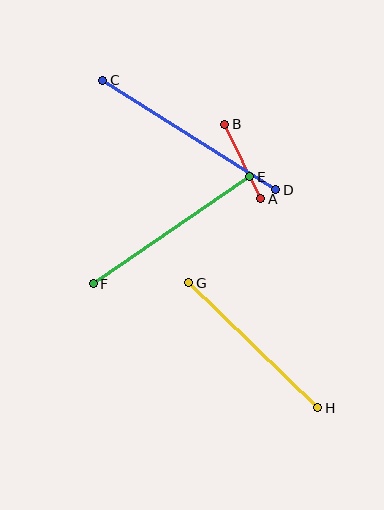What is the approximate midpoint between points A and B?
The midpoint is at approximately (243, 161) pixels.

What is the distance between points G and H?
The distance is approximately 180 pixels.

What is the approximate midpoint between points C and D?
The midpoint is at approximately (189, 135) pixels.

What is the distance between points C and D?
The distance is approximately 205 pixels.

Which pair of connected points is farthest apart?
Points C and D are farthest apart.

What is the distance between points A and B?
The distance is approximately 83 pixels.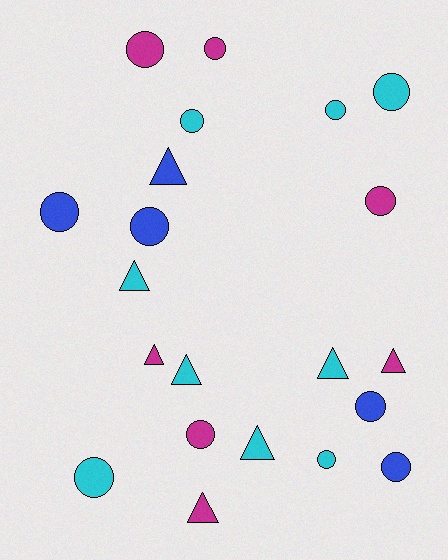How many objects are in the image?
There are 21 objects.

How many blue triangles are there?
There is 1 blue triangle.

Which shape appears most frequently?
Circle, with 13 objects.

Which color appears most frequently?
Cyan, with 9 objects.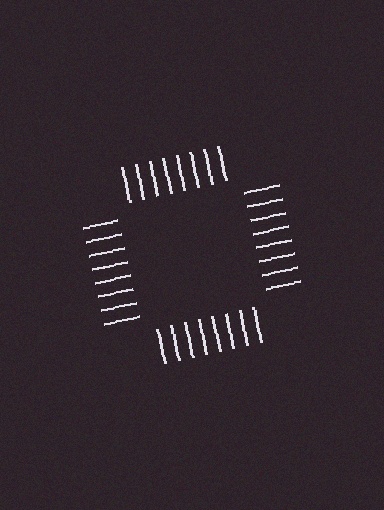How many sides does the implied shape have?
4 sides — the line-ends trace a square.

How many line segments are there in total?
32 — 8 along each of the 4 edges.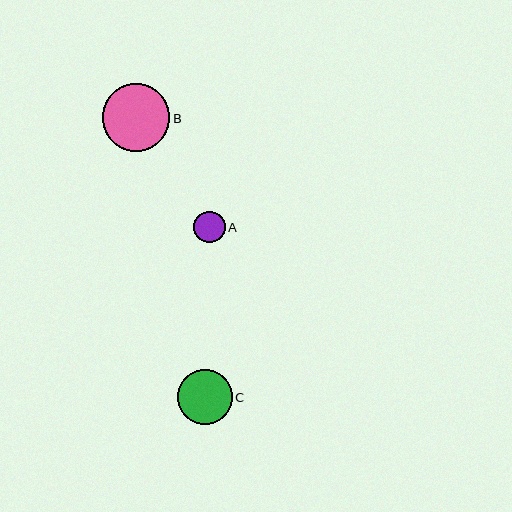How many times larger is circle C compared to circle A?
Circle C is approximately 1.7 times the size of circle A.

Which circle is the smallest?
Circle A is the smallest with a size of approximately 31 pixels.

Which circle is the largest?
Circle B is the largest with a size of approximately 67 pixels.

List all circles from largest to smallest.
From largest to smallest: B, C, A.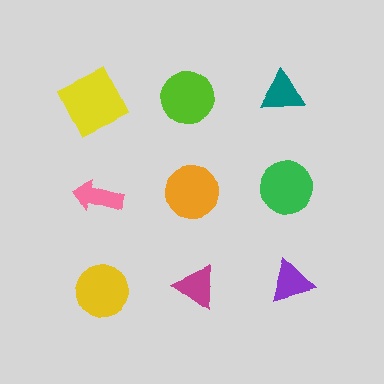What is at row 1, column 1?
A yellow square.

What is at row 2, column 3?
A green circle.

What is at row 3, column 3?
A purple triangle.